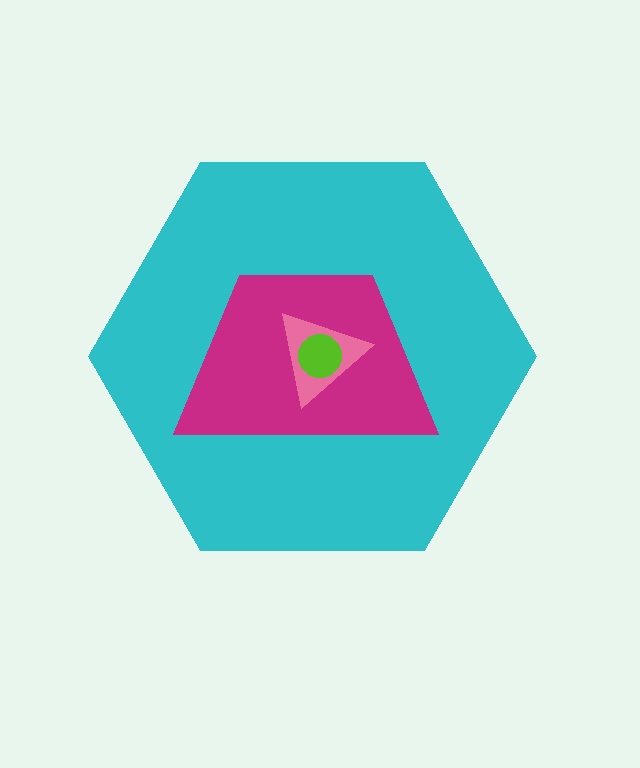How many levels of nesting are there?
4.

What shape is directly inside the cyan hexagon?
The magenta trapezoid.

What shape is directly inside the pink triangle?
The lime circle.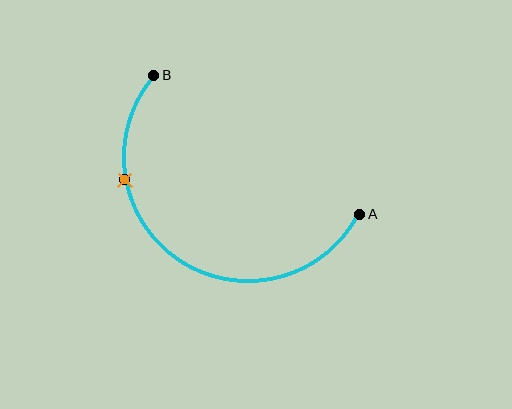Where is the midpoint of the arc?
The arc midpoint is the point on the curve farthest from the straight line joining A and B. It sits below and to the left of that line.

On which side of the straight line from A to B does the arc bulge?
The arc bulges below and to the left of the straight line connecting A and B.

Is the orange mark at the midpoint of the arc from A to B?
No. The orange mark lies on the arc but is closer to endpoint B. The arc midpoint would be at the point on the curve equidistant along the arc from both A and B.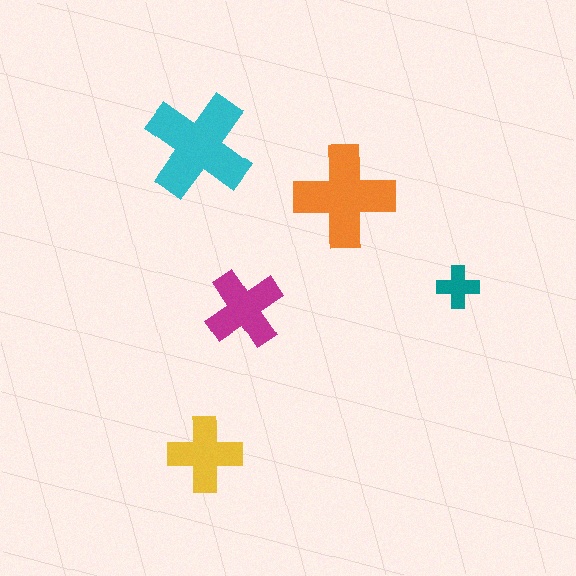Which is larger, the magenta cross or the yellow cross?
The magenta one.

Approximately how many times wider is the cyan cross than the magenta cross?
About 1.5 times wider.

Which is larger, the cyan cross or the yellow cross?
The cyan one.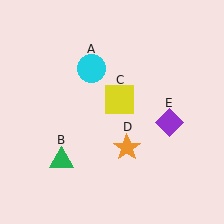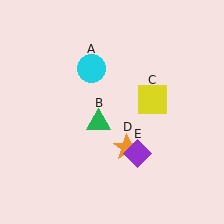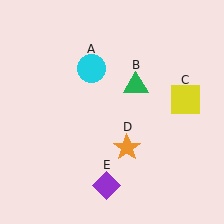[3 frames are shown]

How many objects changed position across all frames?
3 objects changed position: green triangle (object B), yellow square (object C), purple diamond (object E).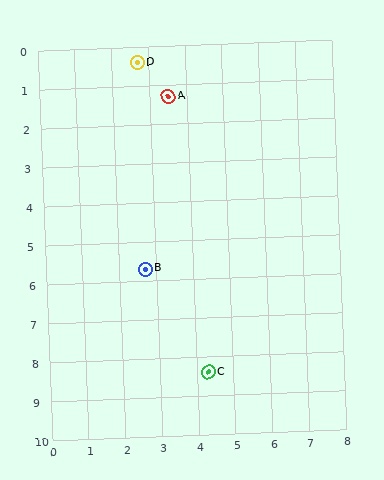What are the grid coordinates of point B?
Point B is at approximately (2.7, 5.7).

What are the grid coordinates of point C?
Point C is at approximately (4.3, 8.4).